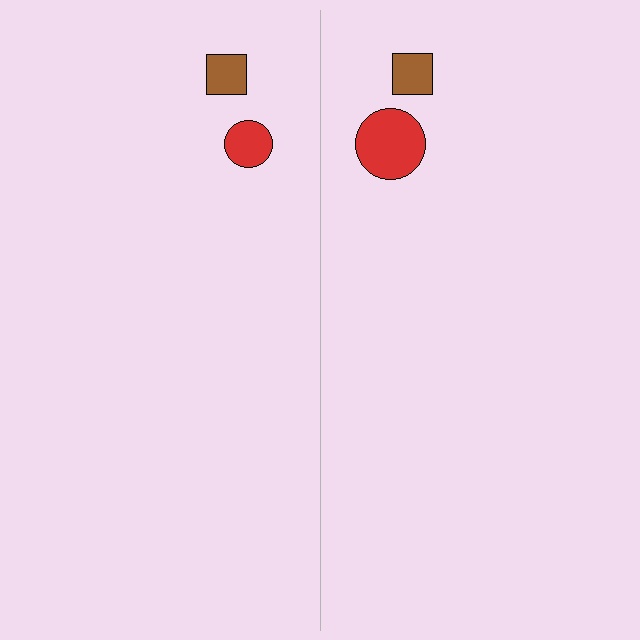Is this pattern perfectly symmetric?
No, the pattern is not perfectly symmetric. The red circle on the right side has a different size than its mirror counterpart.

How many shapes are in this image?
There are 4 shapes in this image.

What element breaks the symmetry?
The red circle on the right side has a different size than its mirror counterpart.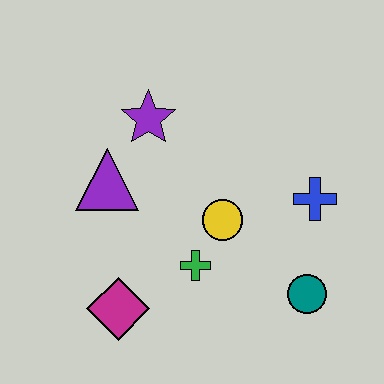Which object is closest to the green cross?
The yellow circle is closest to the green cross.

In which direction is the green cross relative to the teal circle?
The green cross is to the left of the teal circle.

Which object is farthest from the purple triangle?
The teal circle is farthest from the purple triangle.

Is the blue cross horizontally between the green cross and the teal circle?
No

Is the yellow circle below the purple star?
Yes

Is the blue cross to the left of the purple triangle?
No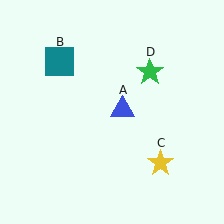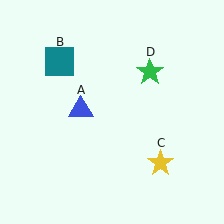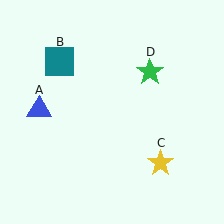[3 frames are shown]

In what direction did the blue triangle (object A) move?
The blue triangle (object A) moved left.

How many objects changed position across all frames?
1 object changed position: blue triangle (object A).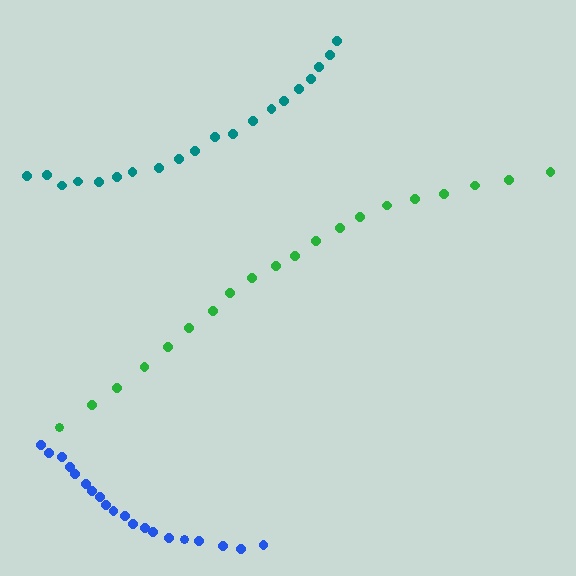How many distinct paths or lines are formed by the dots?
There are 3 distinct paths.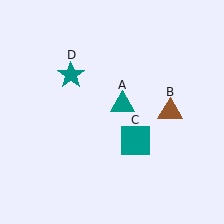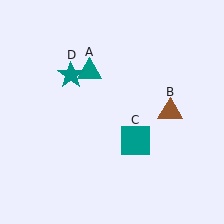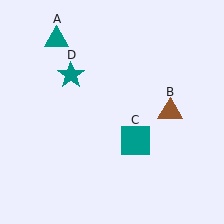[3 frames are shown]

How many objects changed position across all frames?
1 object changed position: teal triangle (object A).